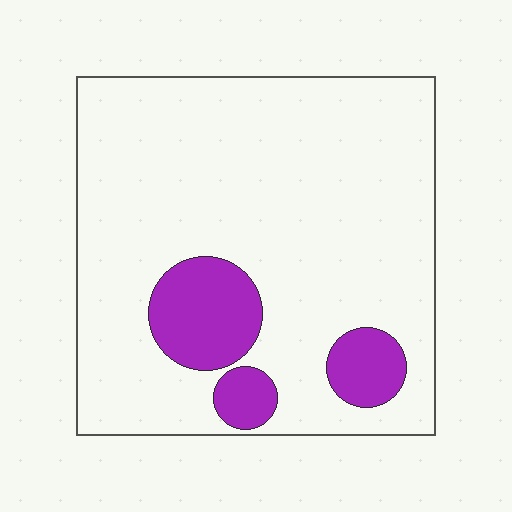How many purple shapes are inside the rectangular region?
3.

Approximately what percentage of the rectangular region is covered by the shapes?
Approximately 15%.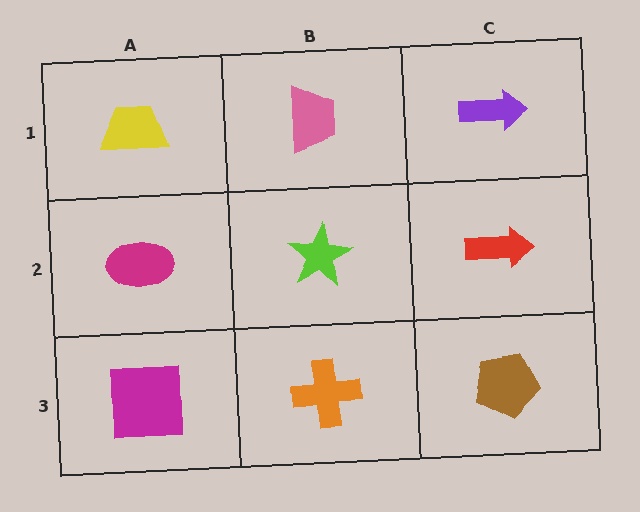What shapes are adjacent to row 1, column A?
A magenta ellipse (row 2, column A), a pink trapezoid (row 1, column B).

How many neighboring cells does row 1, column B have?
3.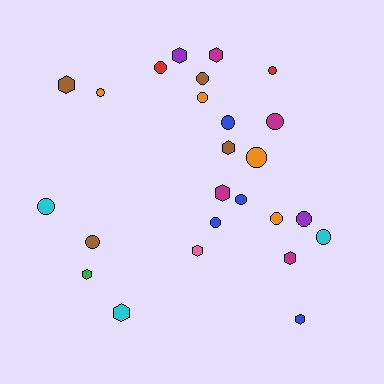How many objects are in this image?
There are 25 objects.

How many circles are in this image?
There are 15 circles.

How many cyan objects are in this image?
There are 3 cyan objects.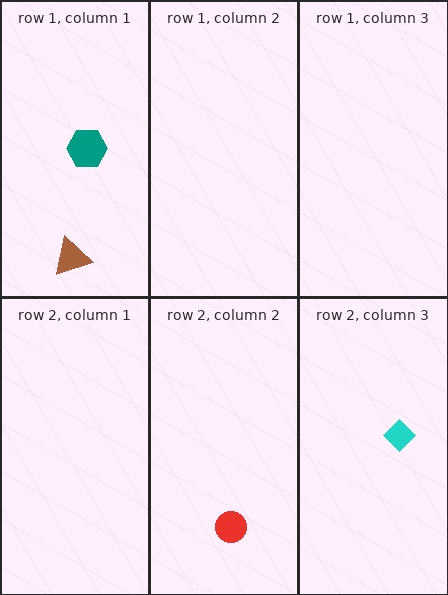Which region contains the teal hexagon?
The row 1, column 1 region.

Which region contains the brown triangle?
The row 1, column 1 region.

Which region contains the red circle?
The row 2, column 2 region.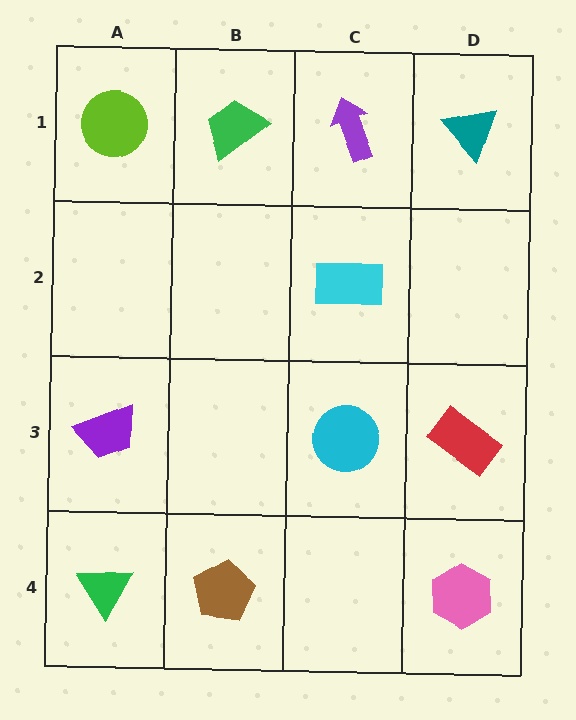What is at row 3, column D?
A red rectangle.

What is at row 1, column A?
A lime circle.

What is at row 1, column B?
A green trapezoid.